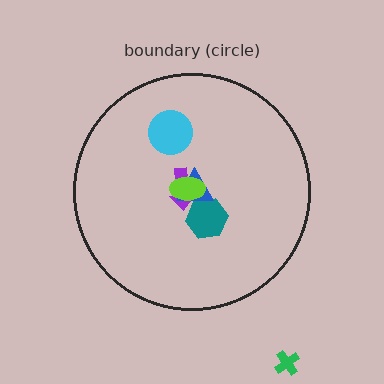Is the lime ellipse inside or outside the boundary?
Inside.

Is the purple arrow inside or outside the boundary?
Inside.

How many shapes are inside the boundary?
5 inside, 1 outside.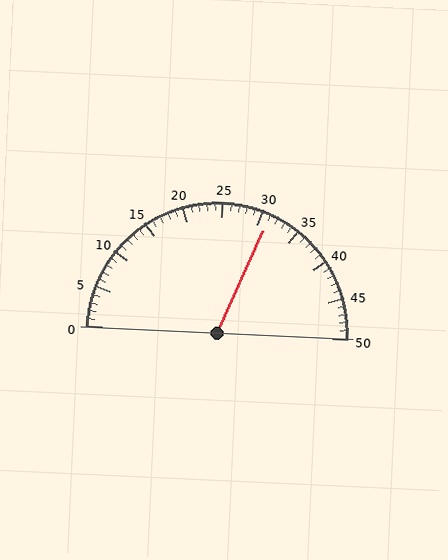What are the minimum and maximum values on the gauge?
The gauge ranges from 0 to 50.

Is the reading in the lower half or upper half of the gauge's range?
The reading is in the upper half of the range (0 to 50).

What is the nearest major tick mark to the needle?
The nearest major tick mark is 30.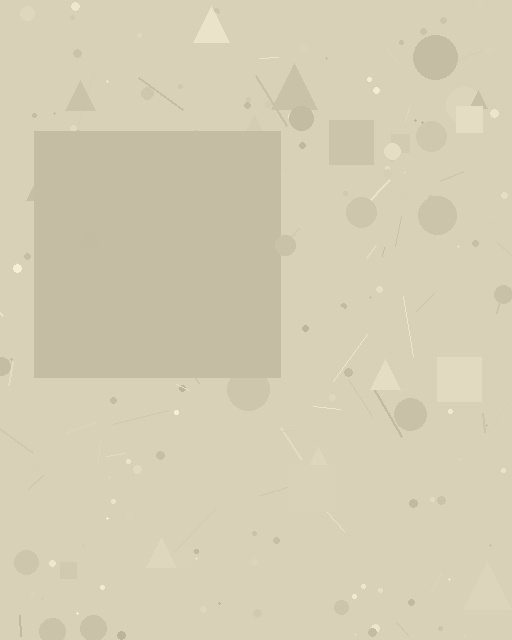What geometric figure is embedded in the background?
A square is embedded in the background.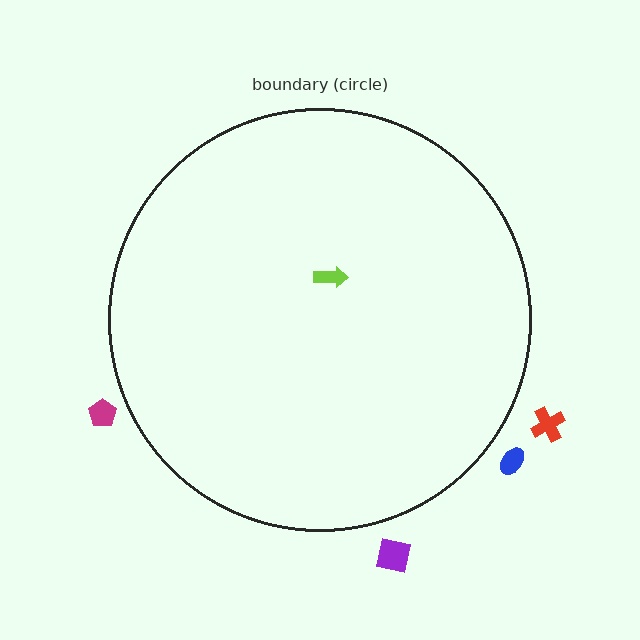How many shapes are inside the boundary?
1 inside, 4 outside.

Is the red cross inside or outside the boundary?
Outside.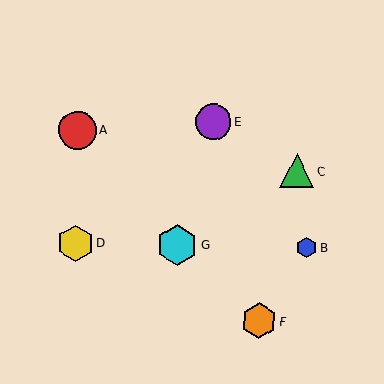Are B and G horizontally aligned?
Yes, both are at y≈247.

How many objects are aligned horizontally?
3 objects (B, D, G) are aligned horizontally.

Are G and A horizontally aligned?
No, G is at y≈245 and A is at y≈130.